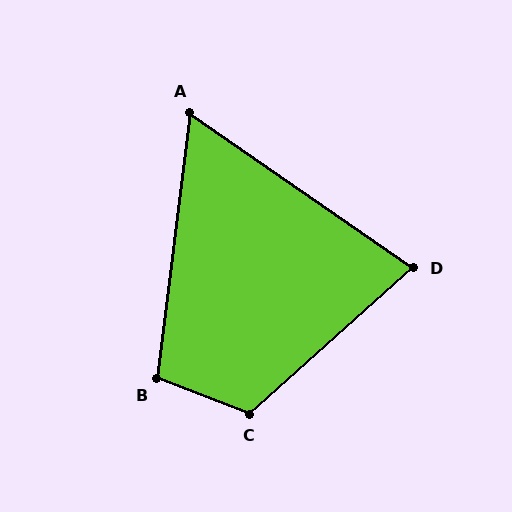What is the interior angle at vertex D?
Approximately 76 degrees (acute).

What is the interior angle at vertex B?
Approximately 104 degrees (obtuse).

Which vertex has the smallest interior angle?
A, at approximately 63 degrees.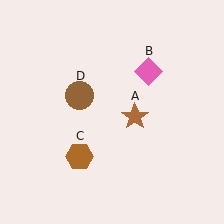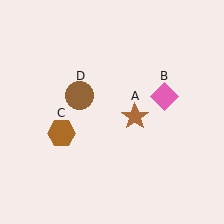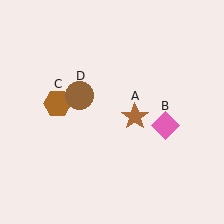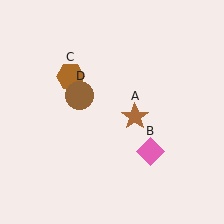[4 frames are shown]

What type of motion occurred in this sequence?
The pink diamond (object B), brown hexagon (object C) rotated clockwise around the center of the scene.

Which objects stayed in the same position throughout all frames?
Brown star (object A) and brown circle (object D) remained stationary.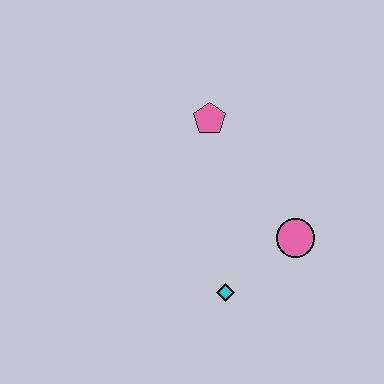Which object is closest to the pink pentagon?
The pink circle is closest to the pink pentagon.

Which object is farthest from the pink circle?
The pink pentagon is farthest from the pink circle.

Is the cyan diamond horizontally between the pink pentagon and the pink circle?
Yes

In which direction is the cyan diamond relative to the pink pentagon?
The cyan diamond is below the pink pentagon.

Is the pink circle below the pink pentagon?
Yes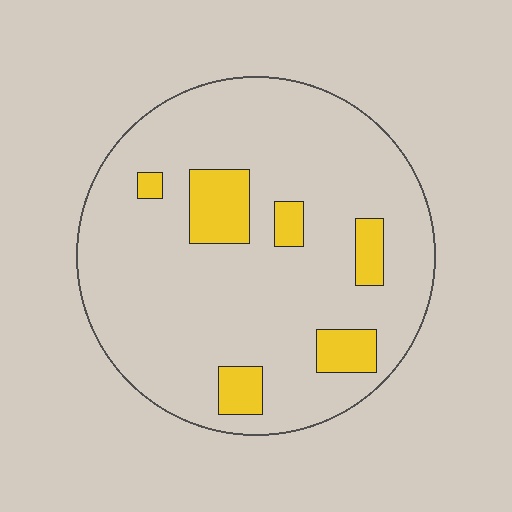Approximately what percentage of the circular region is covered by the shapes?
Approximately 15%.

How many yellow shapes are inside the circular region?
6.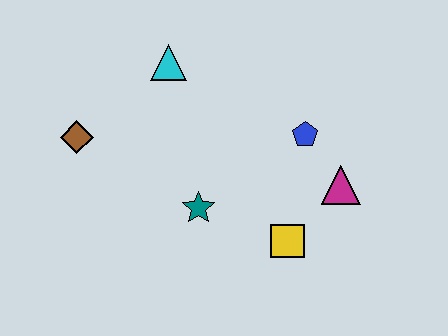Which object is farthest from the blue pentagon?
The brown diamond is farthest from the blue pentagon.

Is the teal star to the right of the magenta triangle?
No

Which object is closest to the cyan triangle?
The brown diamond is closest to the cyan triangle.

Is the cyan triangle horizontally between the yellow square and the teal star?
No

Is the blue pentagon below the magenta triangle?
No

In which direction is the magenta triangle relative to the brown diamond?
The magenta triangle is to the right of the brown diamond.